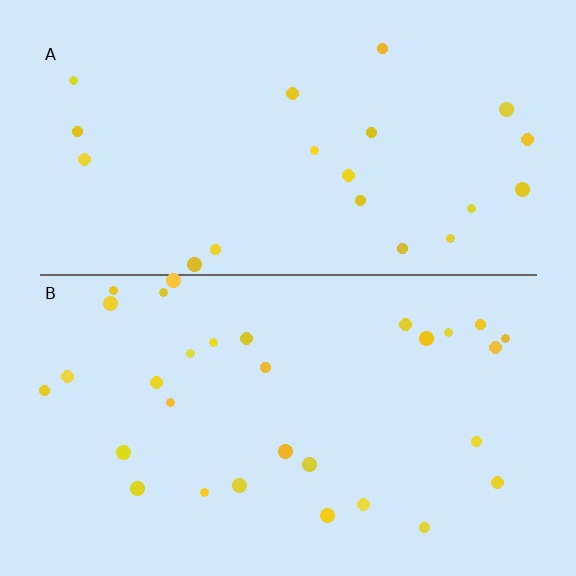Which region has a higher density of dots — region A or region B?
B (the bottom).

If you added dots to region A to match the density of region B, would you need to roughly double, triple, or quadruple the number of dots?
Approximately double.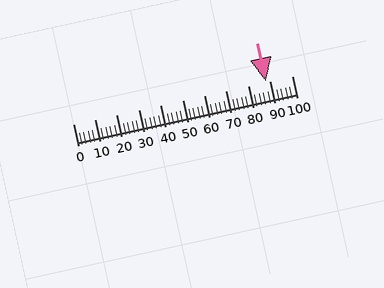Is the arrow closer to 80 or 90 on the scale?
The arrow is closer to 90.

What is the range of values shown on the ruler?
The ruler shows values from 0 to 100.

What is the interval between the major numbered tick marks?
The major tick marks are spaced 10 units apart.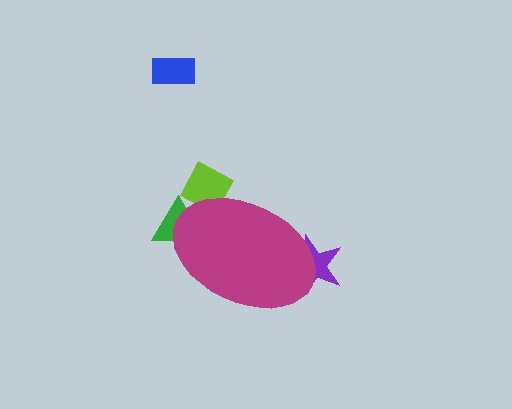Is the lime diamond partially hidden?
Yes, the lime diamond is partially hidden behind the magenta ellipse.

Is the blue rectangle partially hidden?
No, the blue rectangle is fully visible.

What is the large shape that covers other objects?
A magenta ellipse.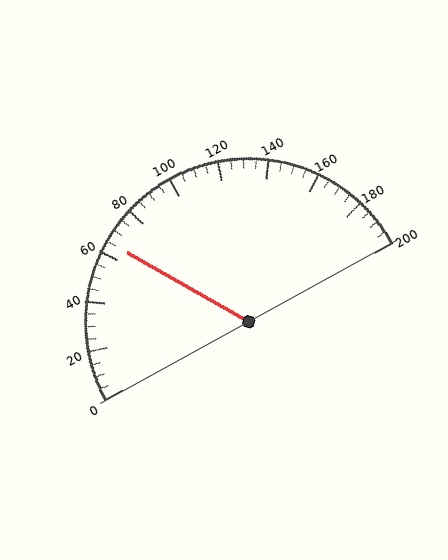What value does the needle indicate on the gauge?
The needle indicates approximately 65.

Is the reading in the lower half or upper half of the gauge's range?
The reading is in the lower half of the range (0 to 200).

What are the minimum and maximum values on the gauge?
The gauge ranges from 0 to 200.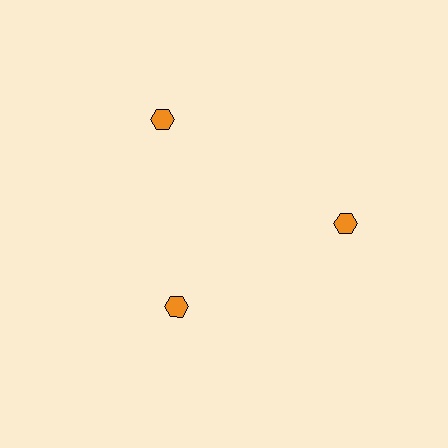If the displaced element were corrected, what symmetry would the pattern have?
It would have 3-fold rotational symmetry — the pattern would map onto itself every 120 degrees.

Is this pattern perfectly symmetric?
No. The 3 orange hexagons are arranged in a ring, but one element near the 7 o'clock position is pulled inward toward the center, breaking the 3-fold rotational symmetry.